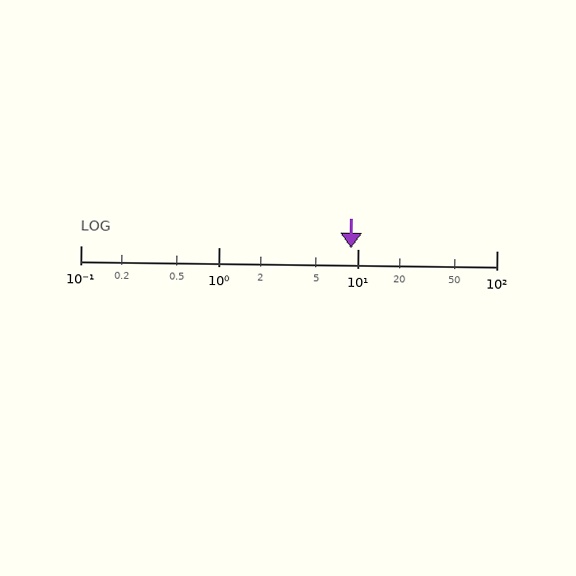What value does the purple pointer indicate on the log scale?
The pointer indicates approximately 8.9.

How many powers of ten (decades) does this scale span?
The scale spans 3 decades, from 0.1 to 100.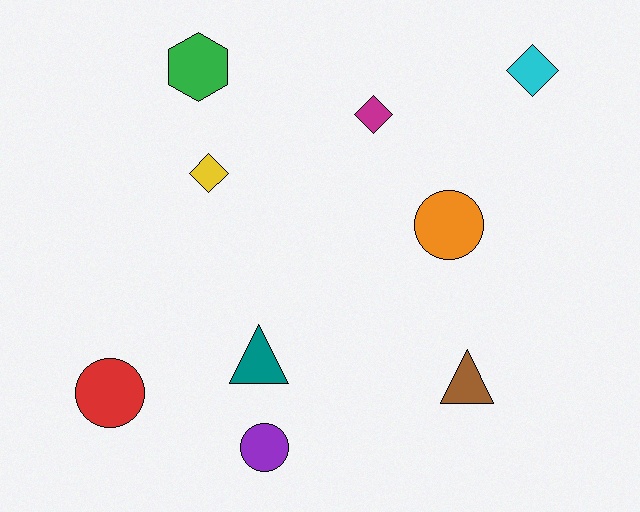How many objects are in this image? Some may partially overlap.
There are 9 objects.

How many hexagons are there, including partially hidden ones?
There is 1 hexagon.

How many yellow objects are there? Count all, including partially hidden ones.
There is 1 yellow object.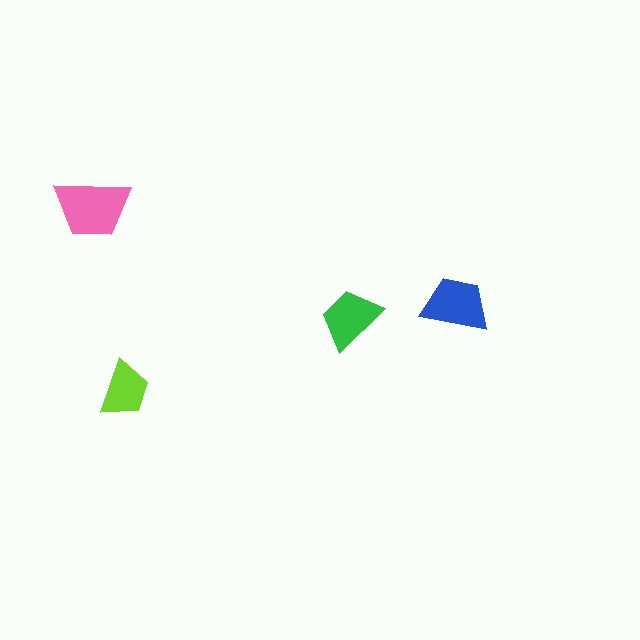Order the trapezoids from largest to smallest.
the pink one, the blue one, the green one, the lime one.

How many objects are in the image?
There are 4 objects in the image.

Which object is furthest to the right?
The blue trapezoid is rightmost.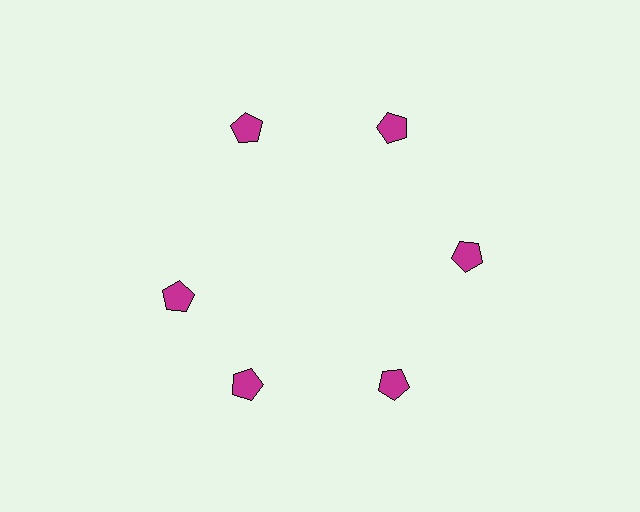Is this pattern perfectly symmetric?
No. The 6 magenta pentagons are arranged in a ring, but one element near the 9 o'clock position is rotated out of alignment along the ring, breaking the 6-fold rotational symmetry.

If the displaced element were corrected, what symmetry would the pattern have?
It would have 6-fold rotational symmetry — the pattern would map onto itself every 60 degrees.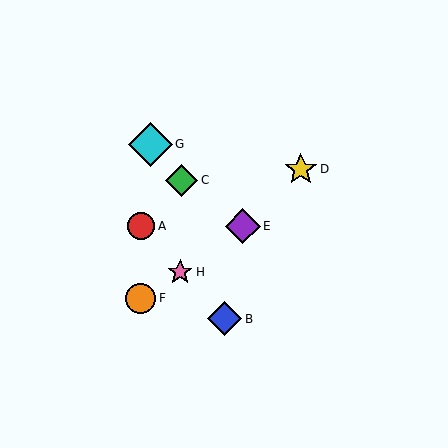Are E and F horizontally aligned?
No, E is at y≈226 and F is at y≈298.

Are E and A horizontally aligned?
Yes, both are at y≈226.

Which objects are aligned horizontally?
Objects A, E are aligned horizontally.